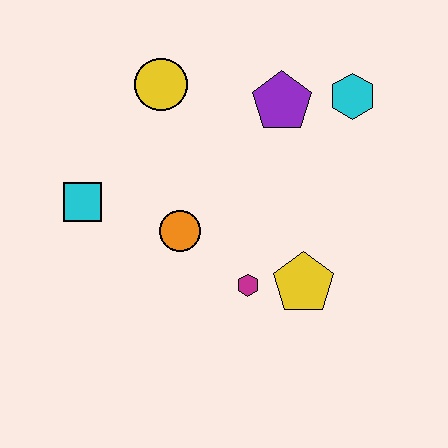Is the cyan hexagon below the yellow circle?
Yes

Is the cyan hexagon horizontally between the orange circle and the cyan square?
No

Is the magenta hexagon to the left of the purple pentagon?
Yes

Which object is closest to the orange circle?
The magenta hexagon is closest to the orange circle.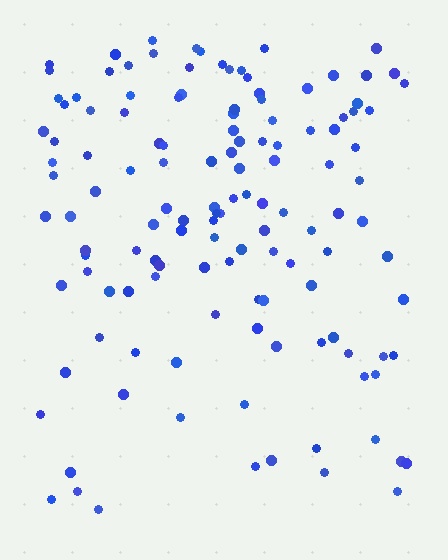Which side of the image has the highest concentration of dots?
The top.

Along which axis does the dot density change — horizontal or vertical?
Vertical.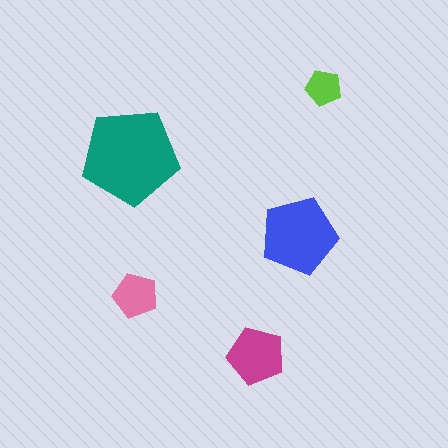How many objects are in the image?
There are 5 objects in the image.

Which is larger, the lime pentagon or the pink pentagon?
The pink one.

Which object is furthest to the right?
The lime pentagon is rightmost.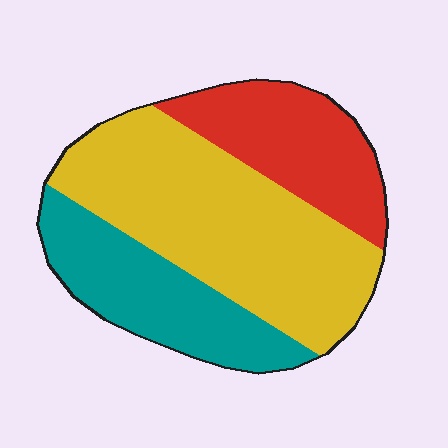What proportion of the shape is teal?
Teal covers about 25% of the shape.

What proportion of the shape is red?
Red covers about 25% of the shape.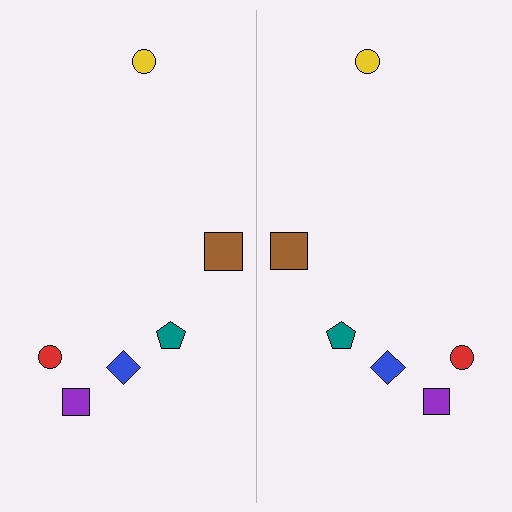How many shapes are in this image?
There are 12 shapes in this image.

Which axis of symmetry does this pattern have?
The pattern has a vertical axis of symmetry running through the center of the image.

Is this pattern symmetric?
Yes, this pattern has bilateral (reflection) symmetry.